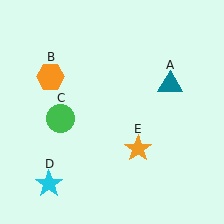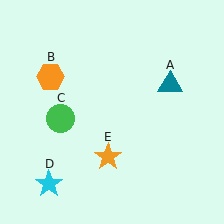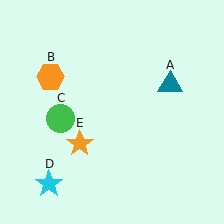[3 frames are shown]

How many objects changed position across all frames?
1 object changed position: orange star (object E).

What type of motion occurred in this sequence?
The orange star (object E) rotated clockwise around the center of the scene.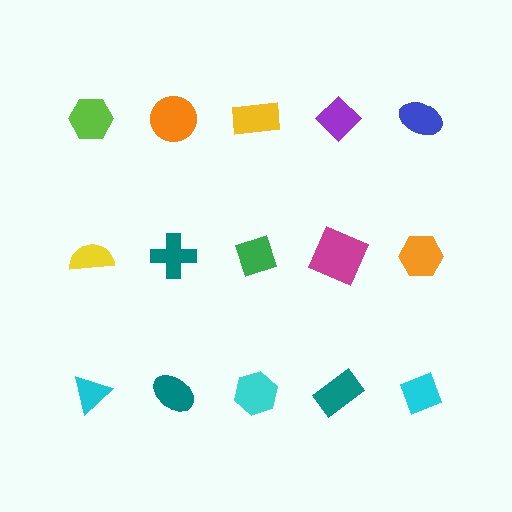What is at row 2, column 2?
A teal cross.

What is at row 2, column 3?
A green diamond.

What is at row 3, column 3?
A cyan hexagon.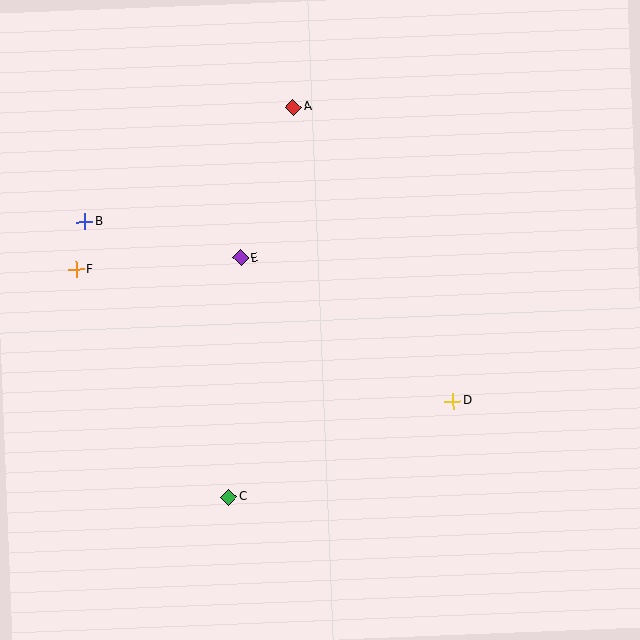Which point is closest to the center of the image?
Point E at (241, 258) is closest to the center.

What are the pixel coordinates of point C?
Point C is at (229, 497).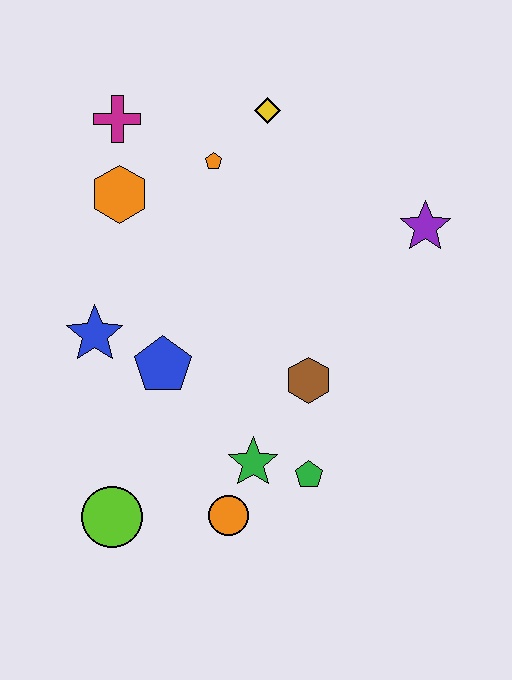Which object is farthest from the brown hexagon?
The magenta cross is farthest from the brown hexagon.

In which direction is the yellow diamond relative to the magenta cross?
The yellow diamond is to the right of the magenta cross.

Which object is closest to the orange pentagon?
The yellow diamond is closest to the orange pentagon.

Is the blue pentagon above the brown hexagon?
Yes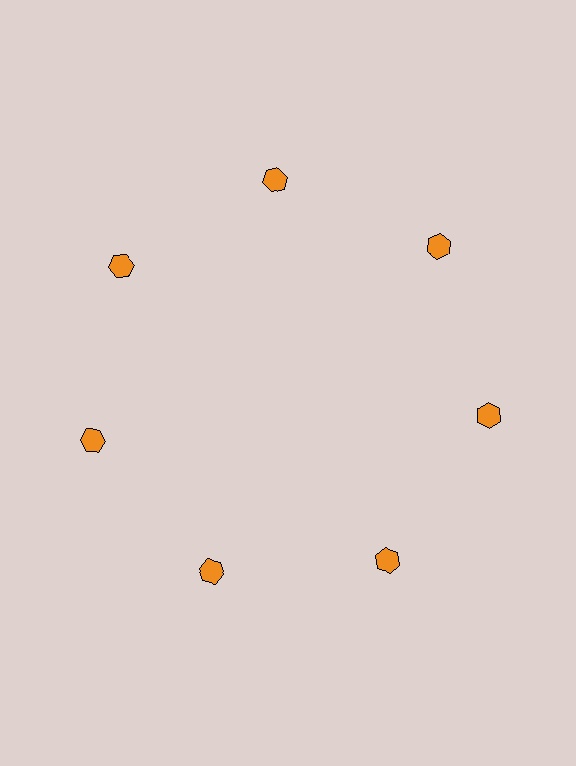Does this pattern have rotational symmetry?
Yes, this pattern has 7-fold rotational symmetry. It looks the same after rotating 51 degrees around the center.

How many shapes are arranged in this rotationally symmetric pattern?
There are 7 shapes, arranged in 7 groups of 1.